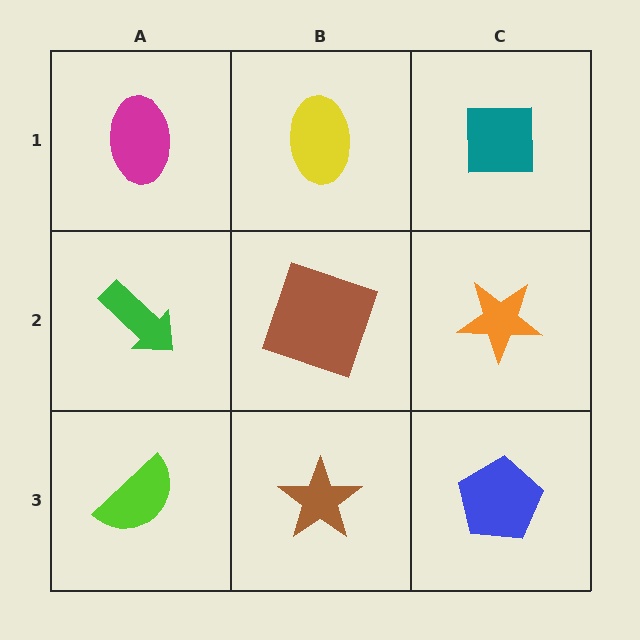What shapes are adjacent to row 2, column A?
A magenta ellipse (row 1, column A), a lime semicircle (row 3, column A), a brown square (row 2, column B).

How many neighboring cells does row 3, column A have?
2.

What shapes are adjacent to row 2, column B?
A yellow ellipse (row 1, column B), a brown star (row 3, column B), a green arrow (row 2, column A), an orange star (row 2, column C).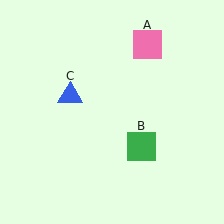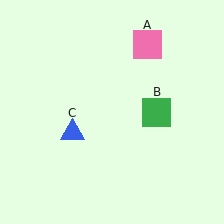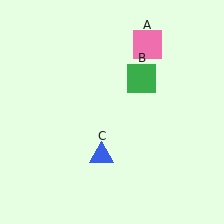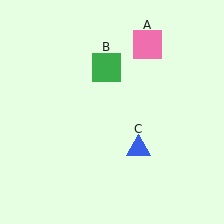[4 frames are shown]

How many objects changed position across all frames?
2 objects changed position: green square (object B), blue triangle (object C).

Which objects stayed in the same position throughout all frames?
Pink square (object A) remained stationary.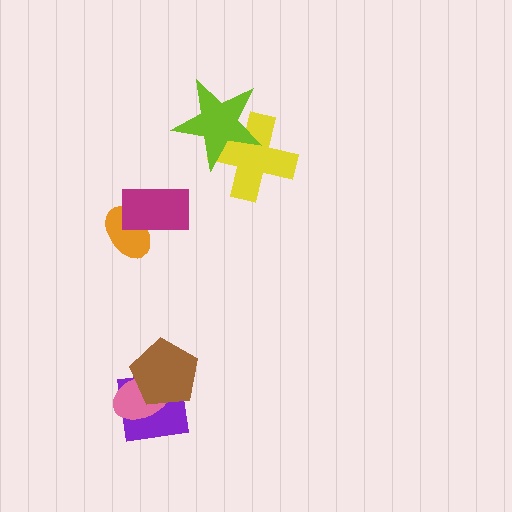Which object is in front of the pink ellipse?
The brown pentagon is in front of the pink ellipse.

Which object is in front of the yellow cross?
The lime star is in front of the yellow cross.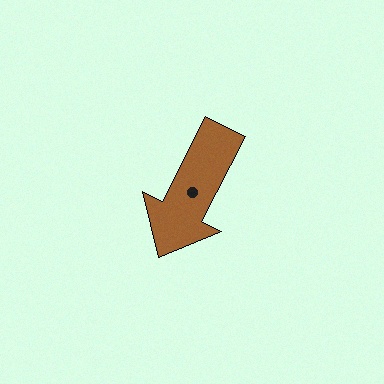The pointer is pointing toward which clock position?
Roughly 7 o'clock.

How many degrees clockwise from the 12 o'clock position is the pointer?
Approximately 207 degrees.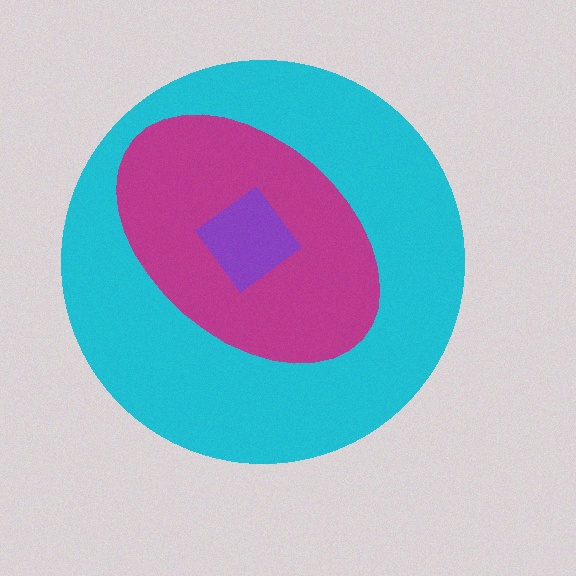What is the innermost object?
The purple diamond.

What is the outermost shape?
The cyan circle.